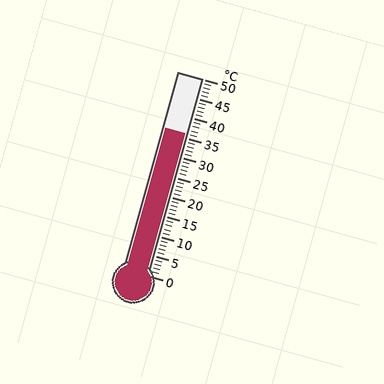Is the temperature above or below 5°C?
The temperature is above 5°C.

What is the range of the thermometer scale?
The thermometer scale ranges from 0°C to 50°C.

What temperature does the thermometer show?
The thermometer shows approximately 36°C.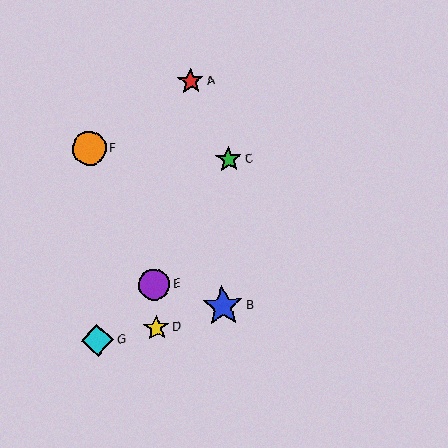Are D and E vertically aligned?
Yes, both are at x≈157.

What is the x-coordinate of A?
Object A is at x≈191.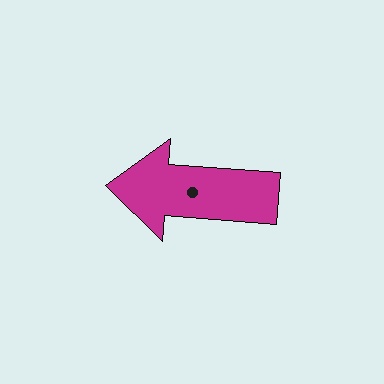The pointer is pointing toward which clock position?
Roughly 9 o'clock.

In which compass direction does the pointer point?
West.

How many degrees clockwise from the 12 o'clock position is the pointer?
Approximately 274 degrees.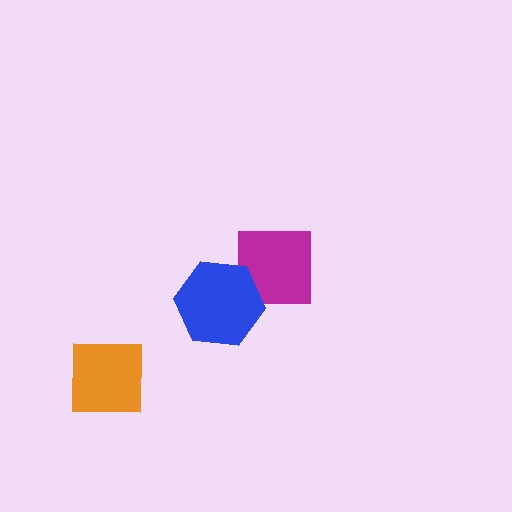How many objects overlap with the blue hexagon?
1 object overlaps with the blue hexagon.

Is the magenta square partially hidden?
Yes, it is partially covered by another shape.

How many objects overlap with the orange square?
0 objects overlap with the orange square.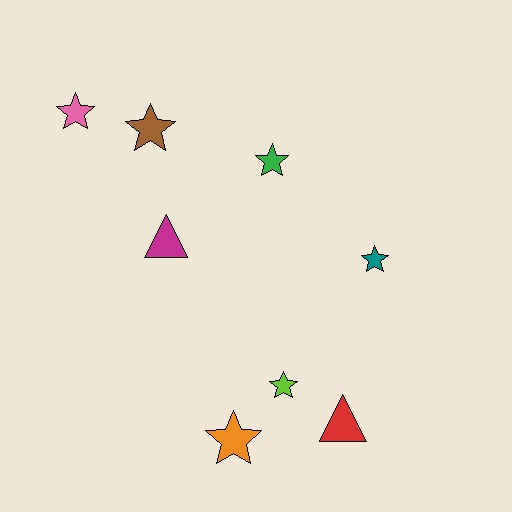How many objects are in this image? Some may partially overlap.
There are 8 objects.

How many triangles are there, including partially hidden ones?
There are 2 triangles.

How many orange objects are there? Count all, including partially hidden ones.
There is 1 orange object.